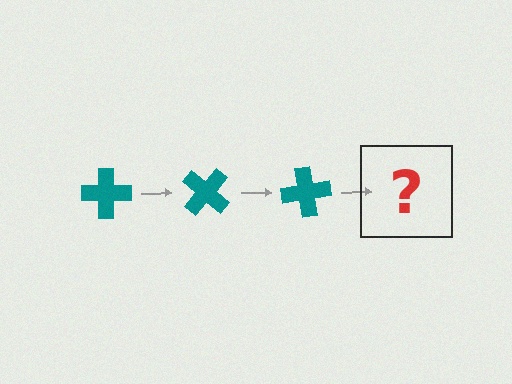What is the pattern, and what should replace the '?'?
The pattern is that the cross rotates 40 degrees each step. The '?' should be a teal cross rotated 120 degrees.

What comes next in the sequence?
The next element should be a teal cross rotated 120 degrees.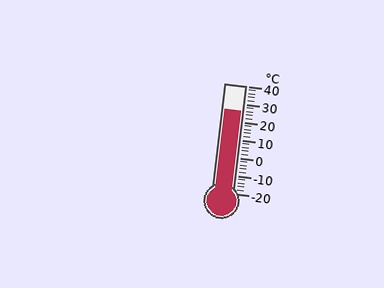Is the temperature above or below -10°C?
The temperature is above -10°C.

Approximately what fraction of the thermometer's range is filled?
The thermometer is filled to approximately 75% of its range.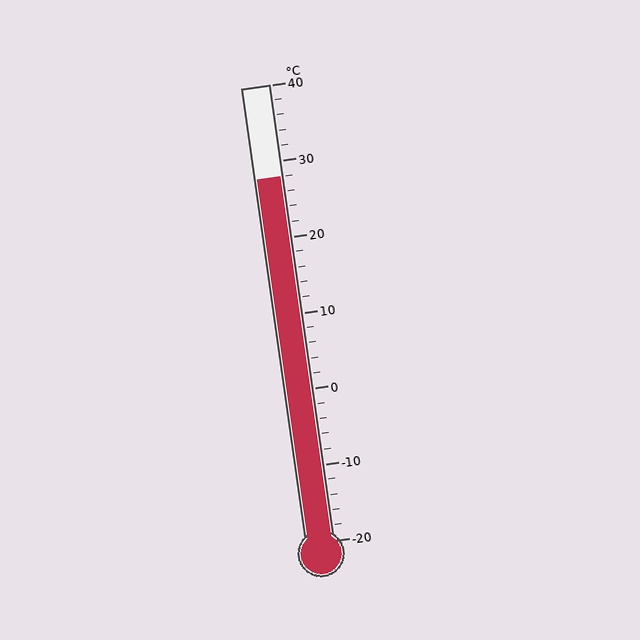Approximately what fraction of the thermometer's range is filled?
The thermometer is filled to approximately 80% of its range.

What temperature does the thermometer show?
The thermometer shows approximately 28°C.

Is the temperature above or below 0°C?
The temperature is above 0°C.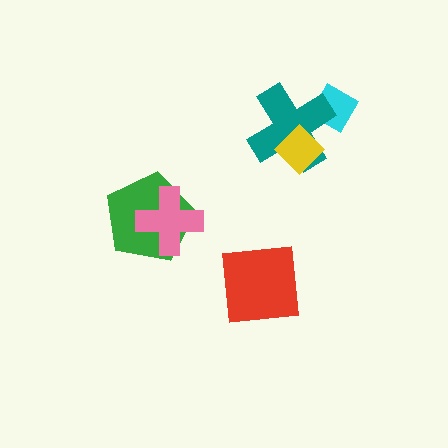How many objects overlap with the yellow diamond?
1 object overlaps with the yellow diamond.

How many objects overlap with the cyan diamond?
1 object overlaps with the cyan diamond.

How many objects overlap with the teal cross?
2 objects overlap with the teal cross.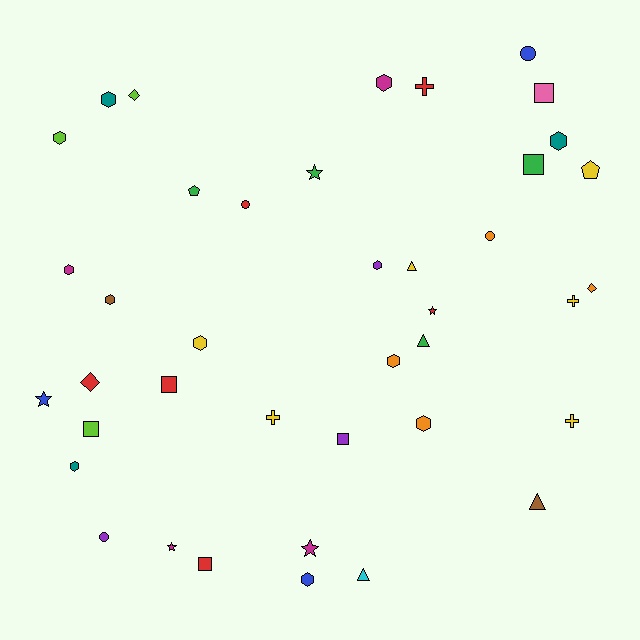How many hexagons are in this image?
There are 12 hexagons.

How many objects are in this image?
There are 40 objects.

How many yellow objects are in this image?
There are 6 yellow objects.